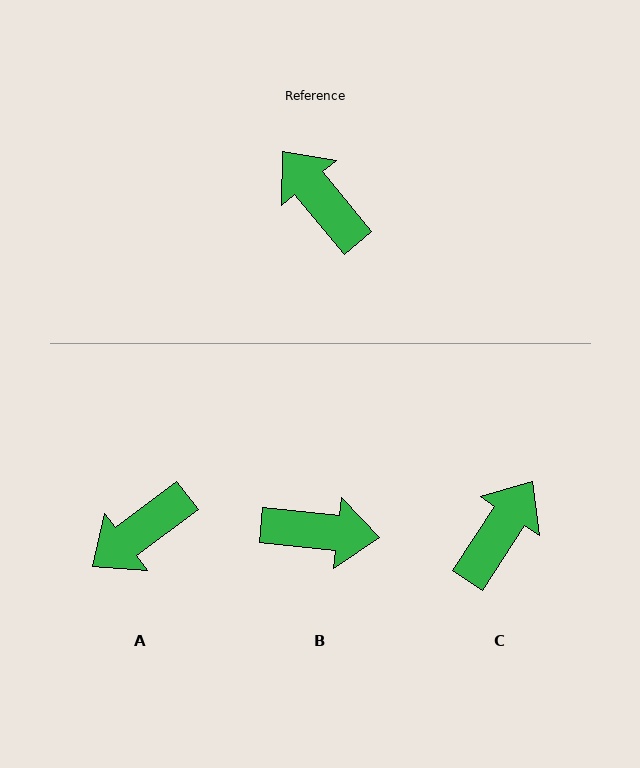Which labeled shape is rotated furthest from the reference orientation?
B, about 136 degrees away.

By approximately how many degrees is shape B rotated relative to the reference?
Approximately 136 degrees clockwise.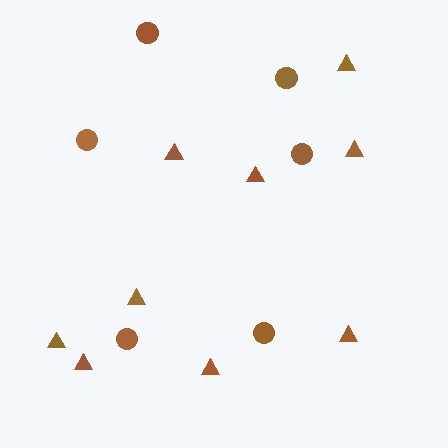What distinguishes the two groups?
There are 2 groups: one group of circles (6) and one group of triangles (9).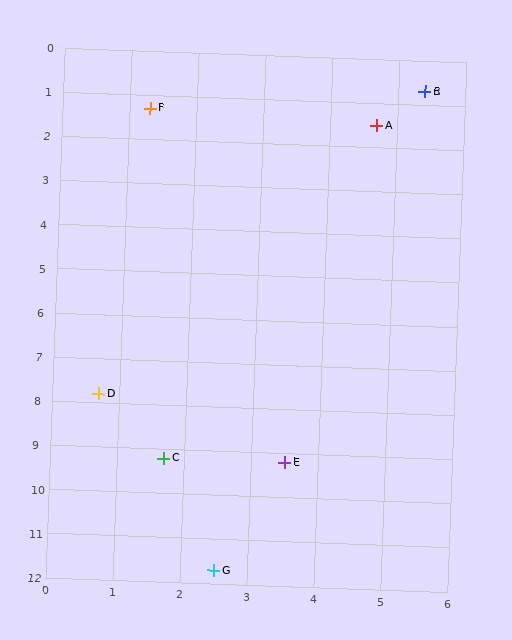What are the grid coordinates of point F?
Point F is at approximately (1.3, 1.3).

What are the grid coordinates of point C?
Point C is at approximately (1.7, 9.2).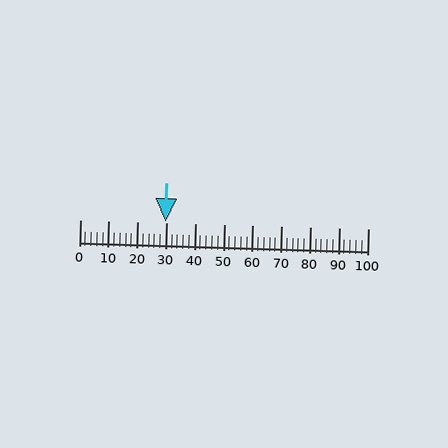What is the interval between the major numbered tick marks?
The major tick marks are spaced 10 units apart.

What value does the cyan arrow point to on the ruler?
The cyan arrow points to approximately 30.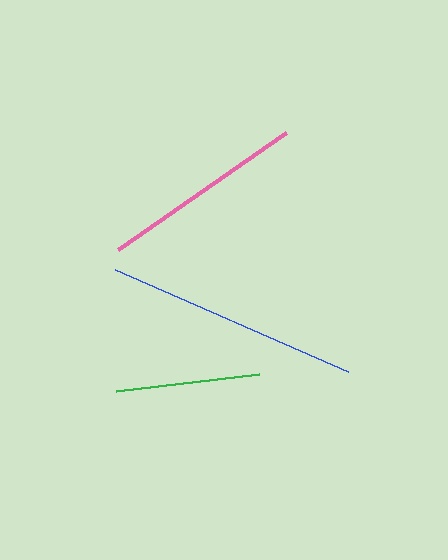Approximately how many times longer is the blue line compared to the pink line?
The blue line is approximately 1.2 times the length of the pink line.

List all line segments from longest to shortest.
From longest to shortest: blue, pink, green.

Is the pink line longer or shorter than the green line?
The pink line is longer than the green line.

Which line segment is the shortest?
The green line is the shortest at approximately 144 pixels.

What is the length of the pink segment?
The pink segment is approximately 205 pixels long.